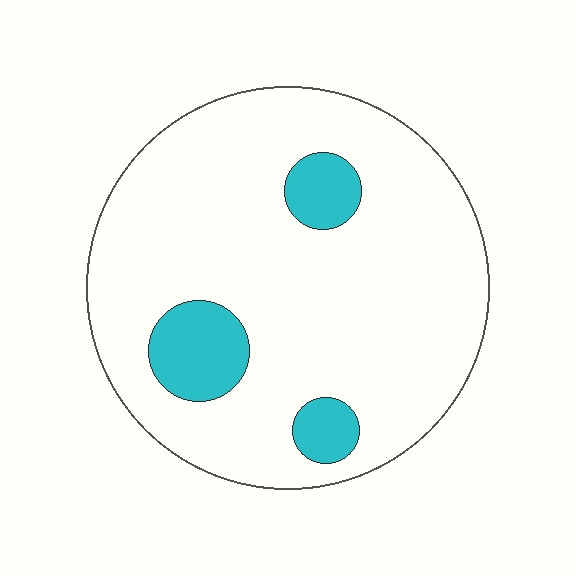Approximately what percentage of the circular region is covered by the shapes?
Approximately 15%.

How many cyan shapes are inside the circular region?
3.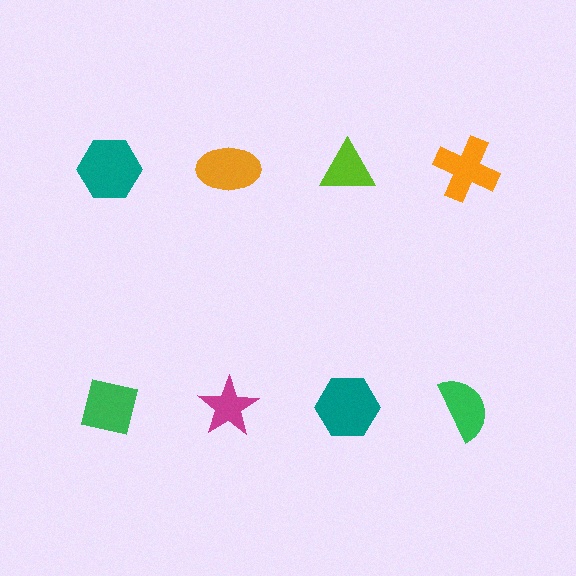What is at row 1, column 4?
An orange cross.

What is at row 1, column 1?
A teal hexagon.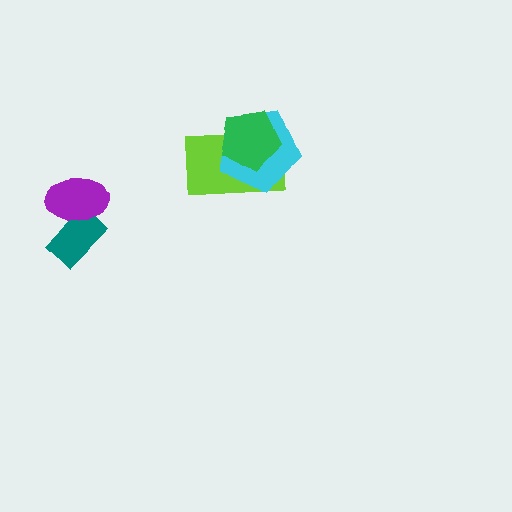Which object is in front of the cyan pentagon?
The green pentagon is in front of the cyan pentagon.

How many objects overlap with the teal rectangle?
1 object overlaps with the teal rectangle.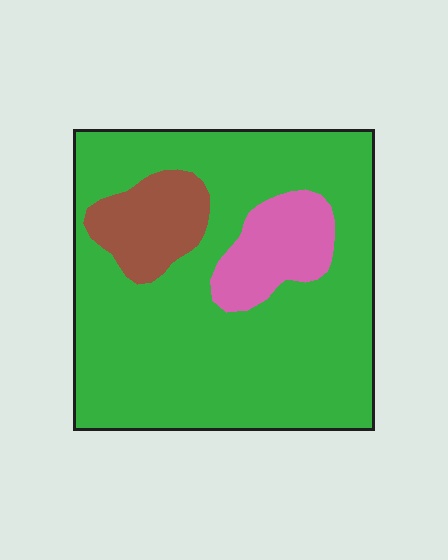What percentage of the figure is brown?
Brown takes up less than a quarter of the figure.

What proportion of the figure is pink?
Pink covers roughly 10% of the figure.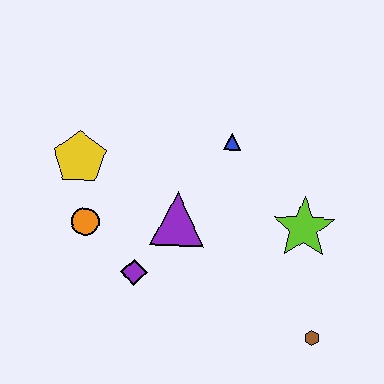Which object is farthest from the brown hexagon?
The yellow pentagon is farthest from the brown hexagon.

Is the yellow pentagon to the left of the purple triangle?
Yes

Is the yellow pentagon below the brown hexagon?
No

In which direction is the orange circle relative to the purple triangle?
The orange circle is to the left of the purple triangle.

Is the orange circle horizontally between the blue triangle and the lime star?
No